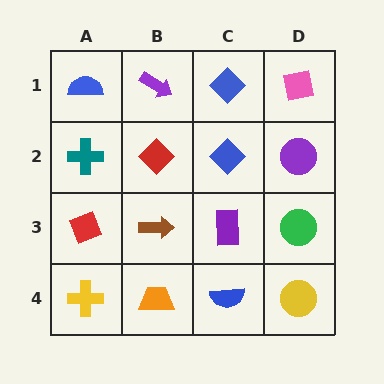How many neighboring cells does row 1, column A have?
2.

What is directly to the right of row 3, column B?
A purple rectangle.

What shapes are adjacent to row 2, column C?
A blue diamond (row 1, column C), a purple rectangle (row 3, column C), a red diamond (row 2, column B), a purple circle (row 2, column D).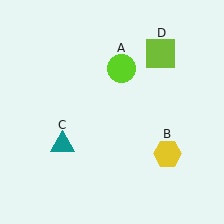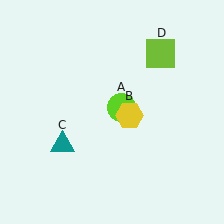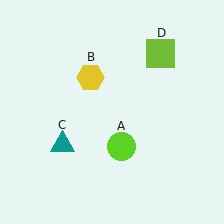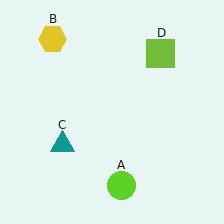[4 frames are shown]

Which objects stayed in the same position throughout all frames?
Teal triangle (object C) and lime square (object D) remained stationary.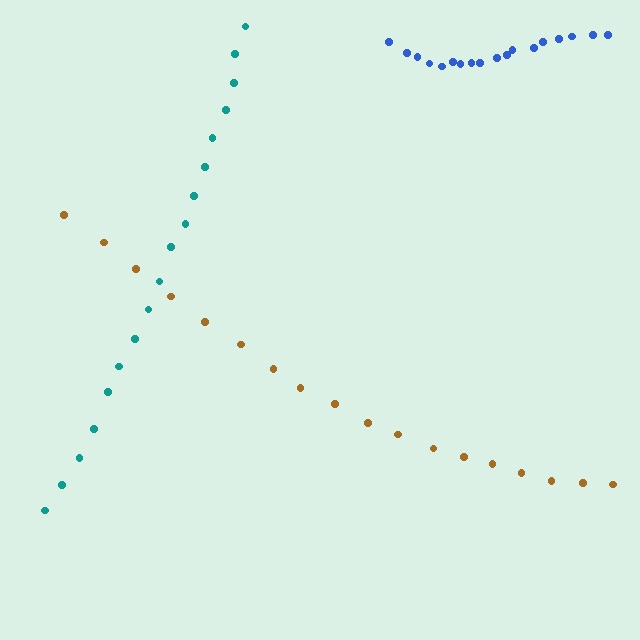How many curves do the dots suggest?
There are 3 distinct paths.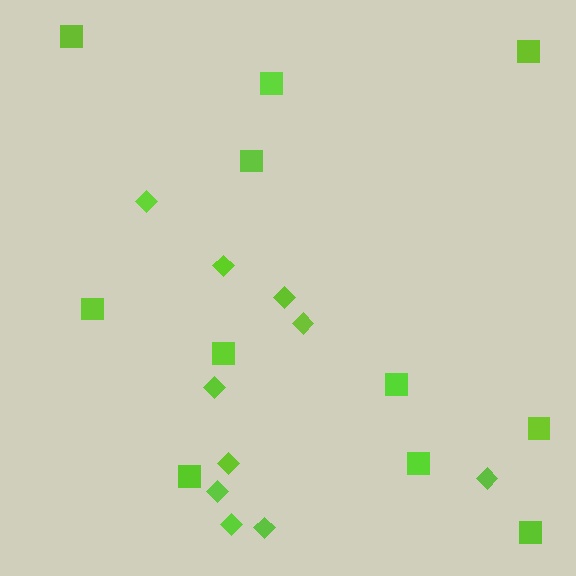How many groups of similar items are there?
There are 2 groups: one group of diamonds (10) and one group of squares (11).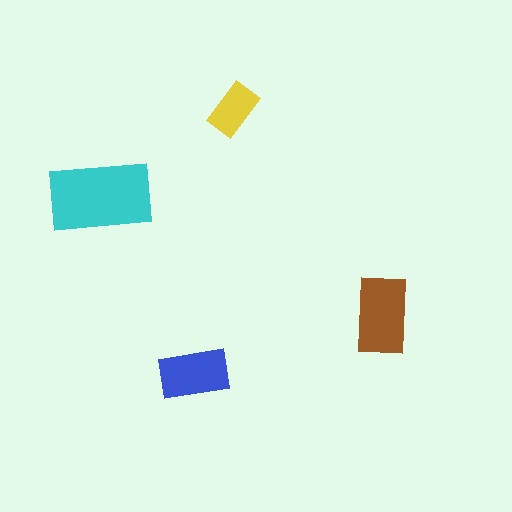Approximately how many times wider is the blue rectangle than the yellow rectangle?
About 1.5 times wider.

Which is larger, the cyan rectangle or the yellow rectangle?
The cyan one.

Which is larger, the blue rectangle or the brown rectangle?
The brown one.